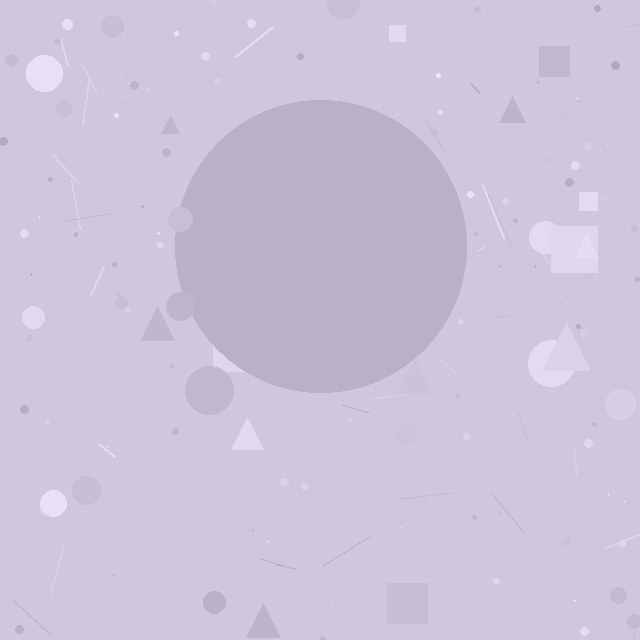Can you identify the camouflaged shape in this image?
The camouflaged shape is a circle.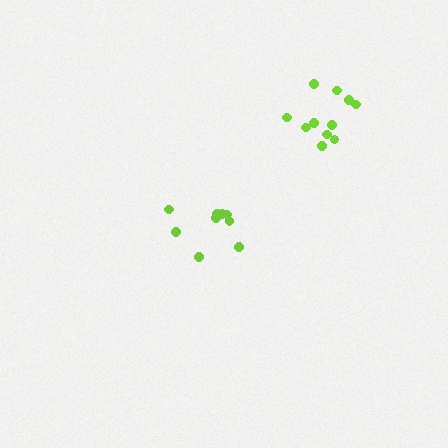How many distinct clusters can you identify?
There are 2 distinct clusters.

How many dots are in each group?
Group 1: 9 dots, Group 2: 11 dots (20 total).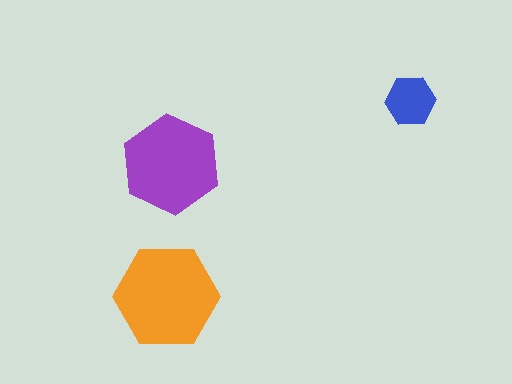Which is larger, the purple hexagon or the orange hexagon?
The orange one.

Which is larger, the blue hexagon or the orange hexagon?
The orange one.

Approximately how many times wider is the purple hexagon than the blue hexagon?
About 2 times wider.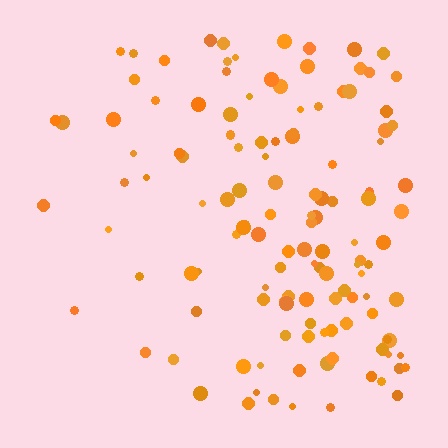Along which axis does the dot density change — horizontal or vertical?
Horizontal.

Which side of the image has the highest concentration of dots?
The right.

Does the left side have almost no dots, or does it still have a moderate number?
Still a moderate number, just noticeably fewer than the right.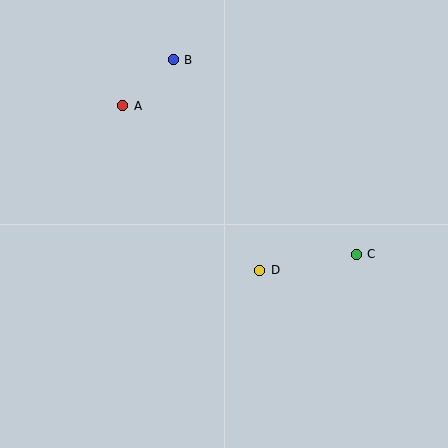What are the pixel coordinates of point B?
Point B is at (173, 60).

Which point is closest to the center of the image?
Point D at (260, 271) is closest to the center.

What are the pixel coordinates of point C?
Point C is at (356, 254).